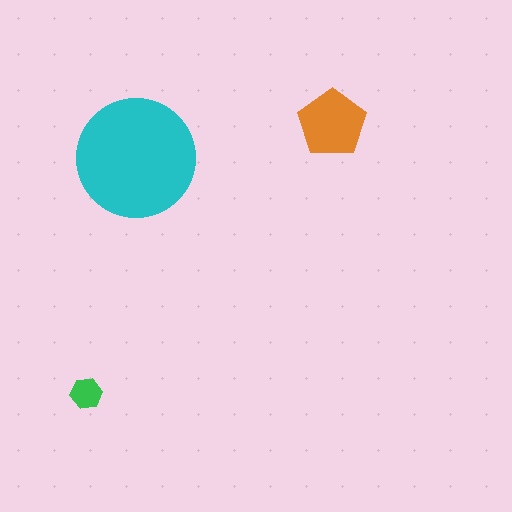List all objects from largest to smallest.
The cyan circle, the orange pentagon, the green hexagon.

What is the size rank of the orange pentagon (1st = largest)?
2nd.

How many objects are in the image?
There are 3 objects in the image.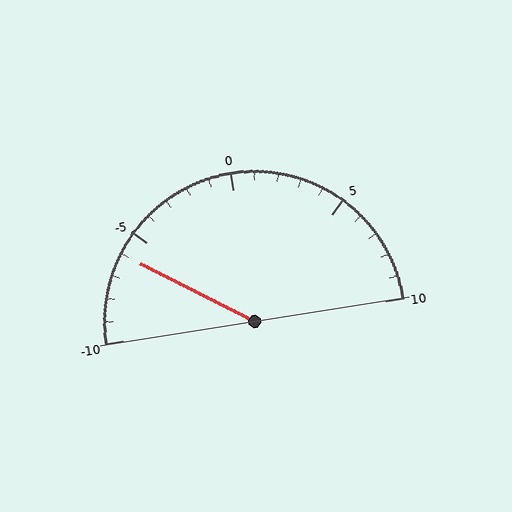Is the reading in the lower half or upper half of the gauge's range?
The reading is in the lower half of the range (-10 to 10).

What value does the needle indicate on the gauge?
The needle indicates approximately -6.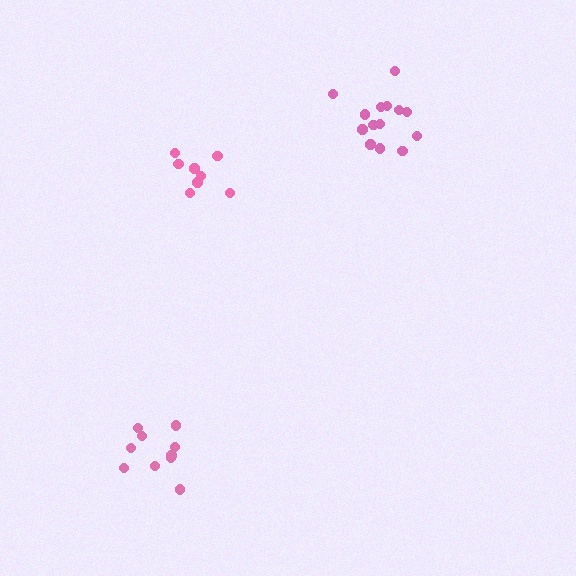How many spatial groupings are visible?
There are 3 spatial groupings.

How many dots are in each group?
Group 1: 10 dots, Group 2: 14 dots, Group 3: 9 dots (33 total).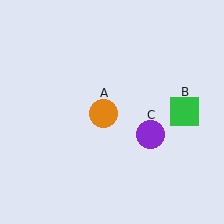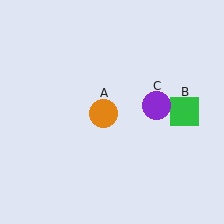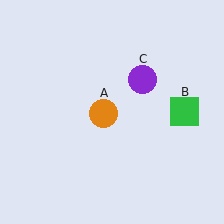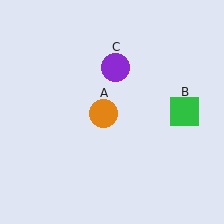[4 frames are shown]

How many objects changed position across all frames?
1 object changed position: purple circle (object C).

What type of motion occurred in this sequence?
The purple circle (object C) rotated counterclockwise around the center of the scene.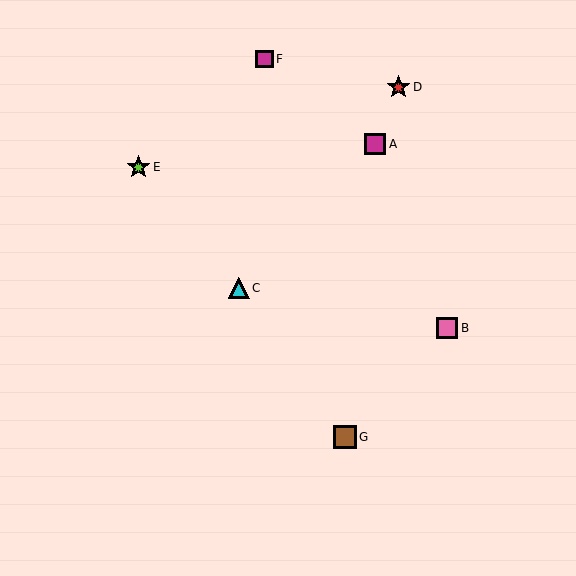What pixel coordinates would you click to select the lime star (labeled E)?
Click at (139, 167) to select the lime star E.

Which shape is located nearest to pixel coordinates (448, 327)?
The pink square (labeled B) at (447, 328) is nearest to that location.